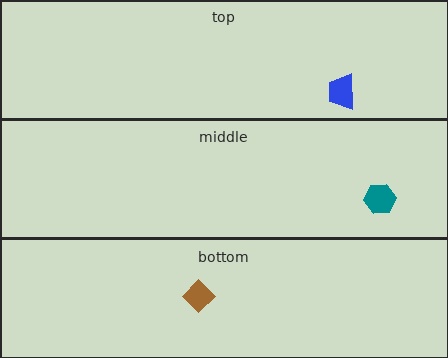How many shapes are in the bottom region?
1.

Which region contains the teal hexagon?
The middle region.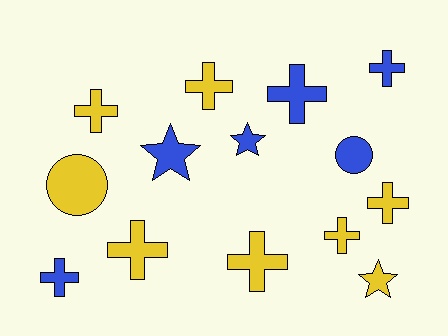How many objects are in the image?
There are 14 objects.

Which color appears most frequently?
Yellow, with 8 objects.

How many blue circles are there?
There is 1 blue circle.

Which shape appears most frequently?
Cross, with 9 objects.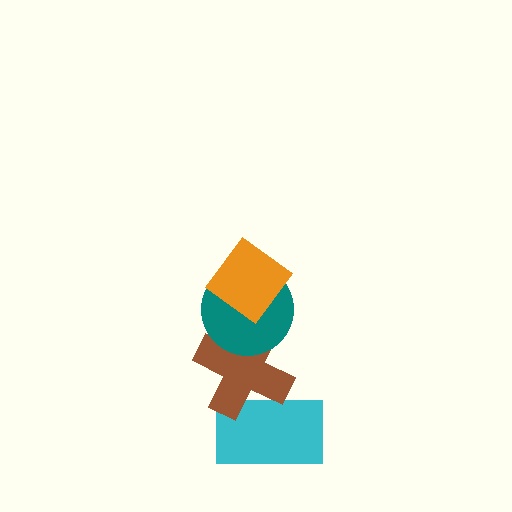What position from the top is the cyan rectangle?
The cyan rectangle is 4th from the top.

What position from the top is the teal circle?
The teal circle is 2nd from the top.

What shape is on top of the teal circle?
The orange diamond is on top of the teal circle.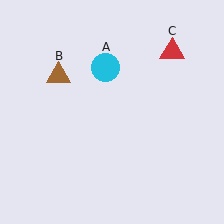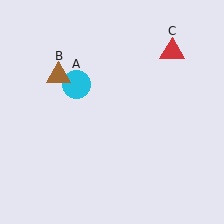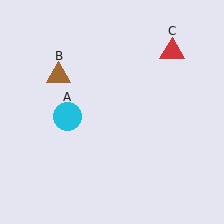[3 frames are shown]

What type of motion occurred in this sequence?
The cyan circle (object A) rotated counterclockwise around the center of the scene.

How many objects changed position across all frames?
1 object changed position: cyan circle (object A).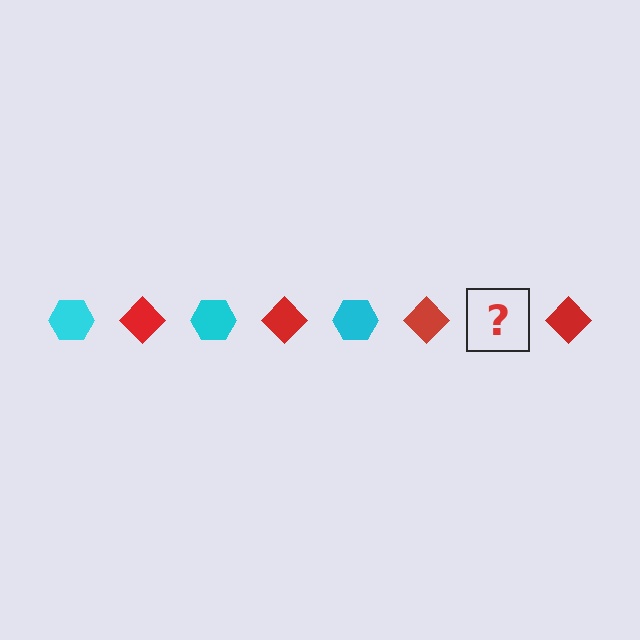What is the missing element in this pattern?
The missing element is a cyan hexagon.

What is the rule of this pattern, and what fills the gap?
The rule is that the pattern alternates between cyan hexagon and red diamond. The gap should be filled with a cyan hexagon.